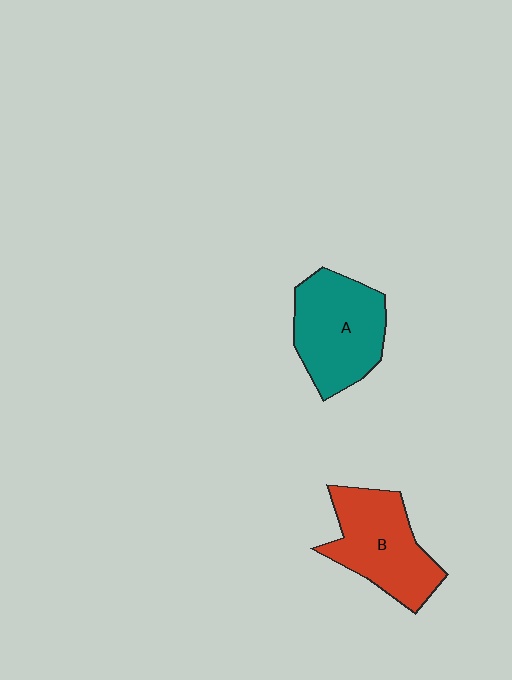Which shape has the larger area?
Shape A (teal).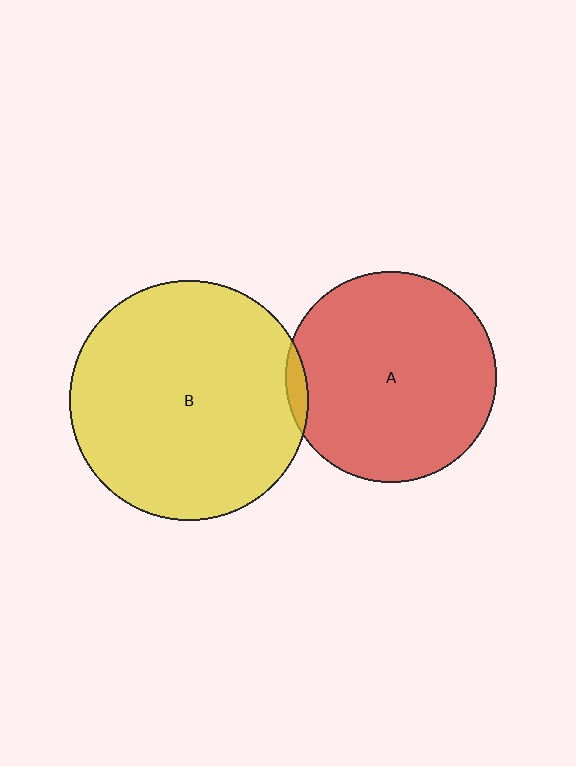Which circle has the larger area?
Circle B (yellow).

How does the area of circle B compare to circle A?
Approximately 1.3 times.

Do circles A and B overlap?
Yes.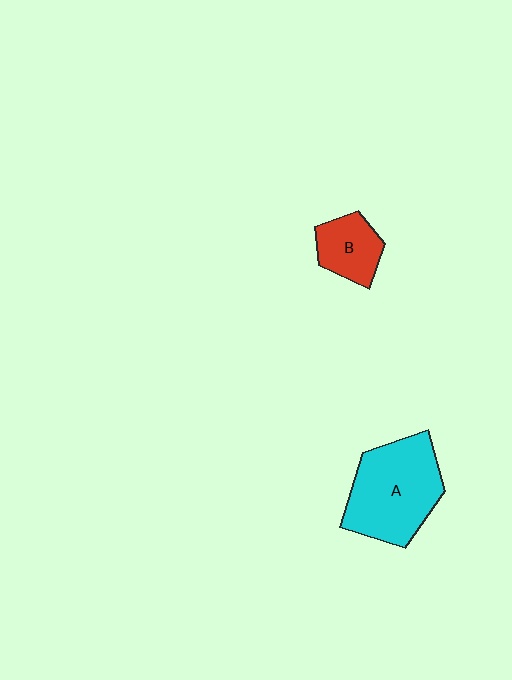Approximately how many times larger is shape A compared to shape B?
Approximately 2.2 times.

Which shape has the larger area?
Shape A (cyan).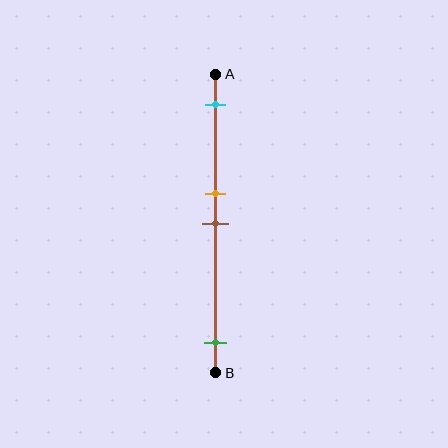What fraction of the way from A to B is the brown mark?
The brown mark is approximately 50% (0.5) of the way from A to B.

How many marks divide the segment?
There are 4 marks dividing the segment.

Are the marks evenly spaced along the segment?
No, the marks are not evenly spaced.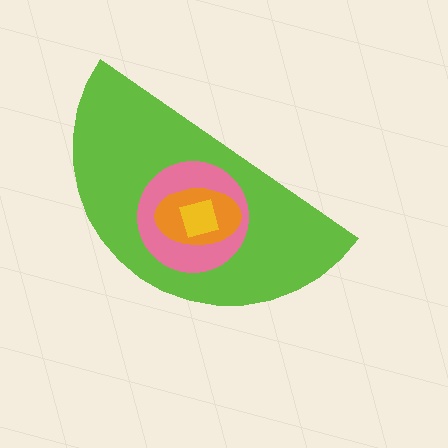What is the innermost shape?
The yellow square.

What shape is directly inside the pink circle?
The orange ellipse.